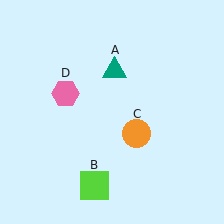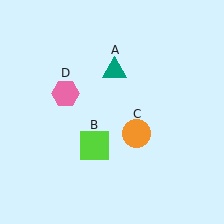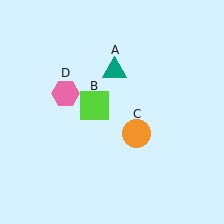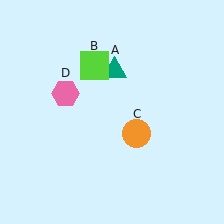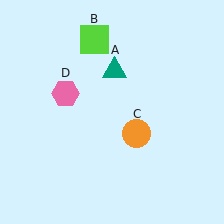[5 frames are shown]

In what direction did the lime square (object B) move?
The lime square (object B) moved up.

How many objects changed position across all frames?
1 object changed position: lime square (object B).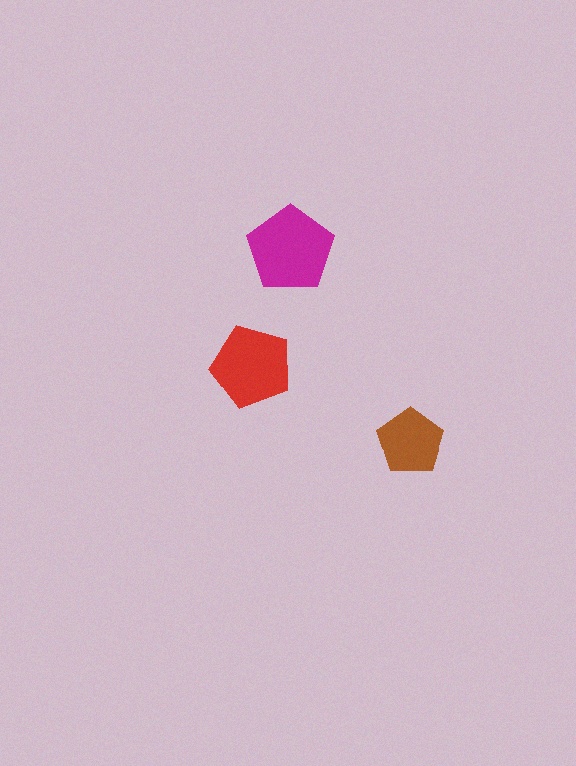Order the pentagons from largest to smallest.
the magenta one, the red one, the brown one.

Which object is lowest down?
The brown pentagon is bottommost.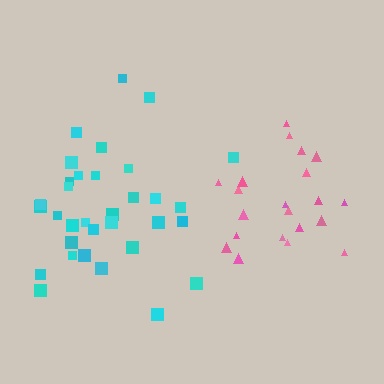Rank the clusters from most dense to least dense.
pink, cyan.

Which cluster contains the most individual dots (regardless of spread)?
Cyan (33).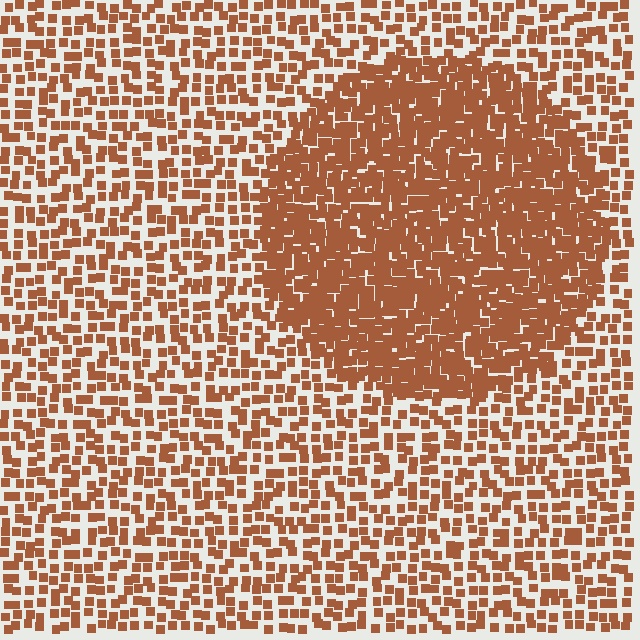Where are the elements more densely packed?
The elements are more densely packed inside the circle boundary.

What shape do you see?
I see a circle.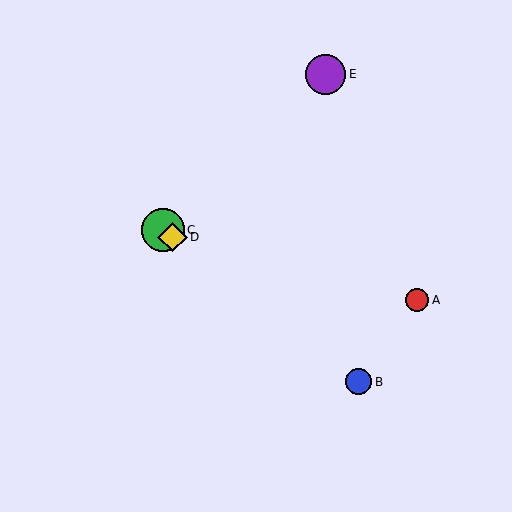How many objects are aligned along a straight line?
3 objects (B, C, D) are aligned along a straight line.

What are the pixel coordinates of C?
Object C is at (163, 230).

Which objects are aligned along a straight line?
Objects B, C, D are aligned along a straight line.